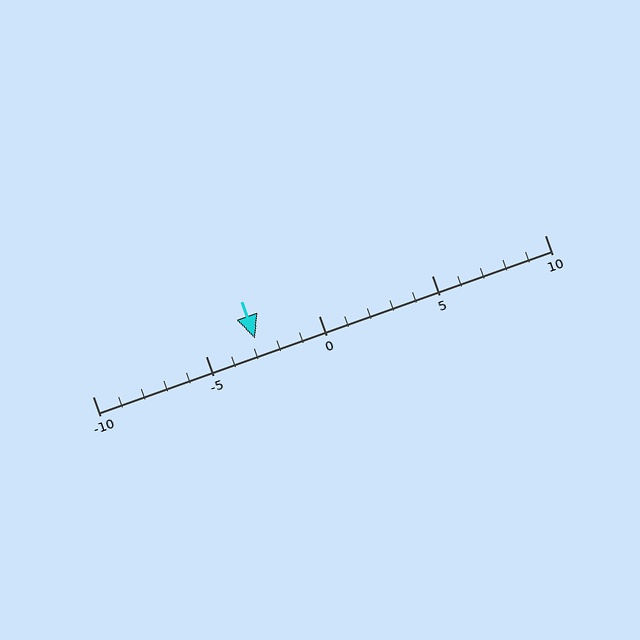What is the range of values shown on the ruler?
The ruler shows values from -10 to 10.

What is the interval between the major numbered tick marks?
The major tick marks are spaced 5 units apart.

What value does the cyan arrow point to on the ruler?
The cyan arrow points to approximately -3.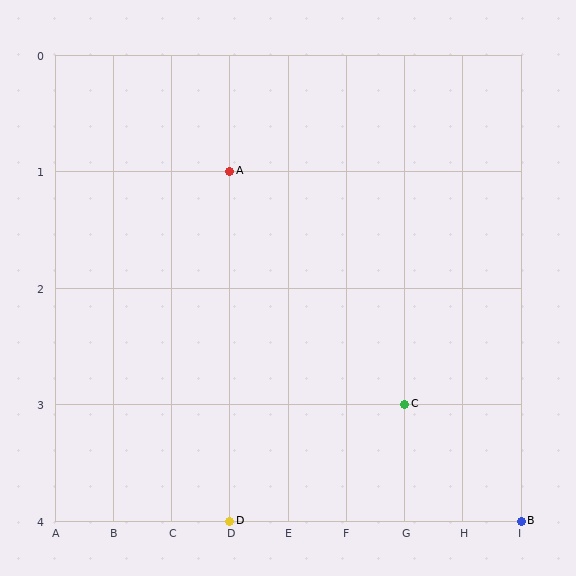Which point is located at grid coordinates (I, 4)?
Point B is at (I, 4).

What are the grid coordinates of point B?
Point B is at grid coordinates (I, 4).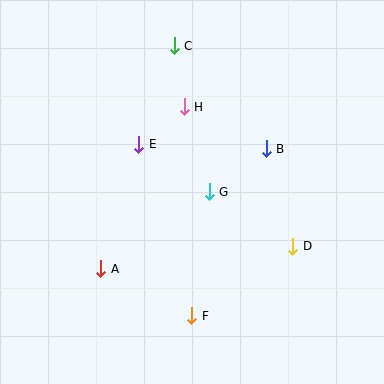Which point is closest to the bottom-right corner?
Point D is closest to the bottom-right corner.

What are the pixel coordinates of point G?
Point G is at (209, 192).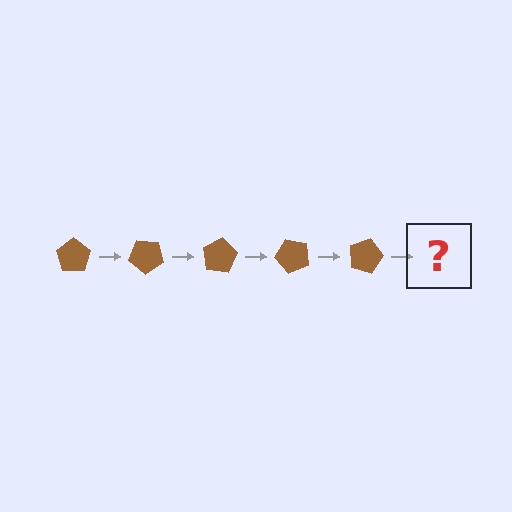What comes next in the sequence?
The next element should be a brown pentagon rotated 200 degrees.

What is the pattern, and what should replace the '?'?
The pattern is that the pentagon rotates 40 degrees each step. The '?' should be a brown pentagon rotated 200 degrees.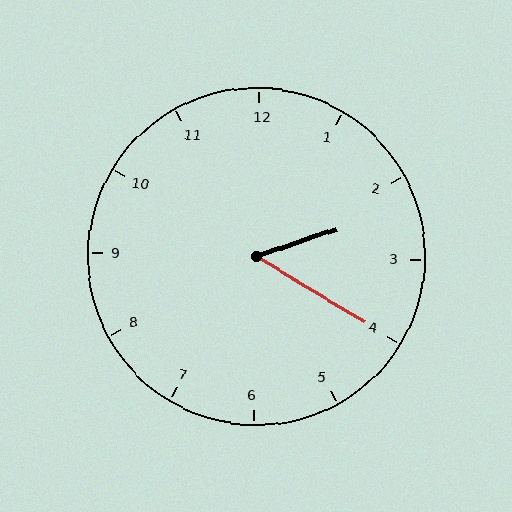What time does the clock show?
2:20.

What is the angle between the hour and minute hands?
Approximately 50 degrees.